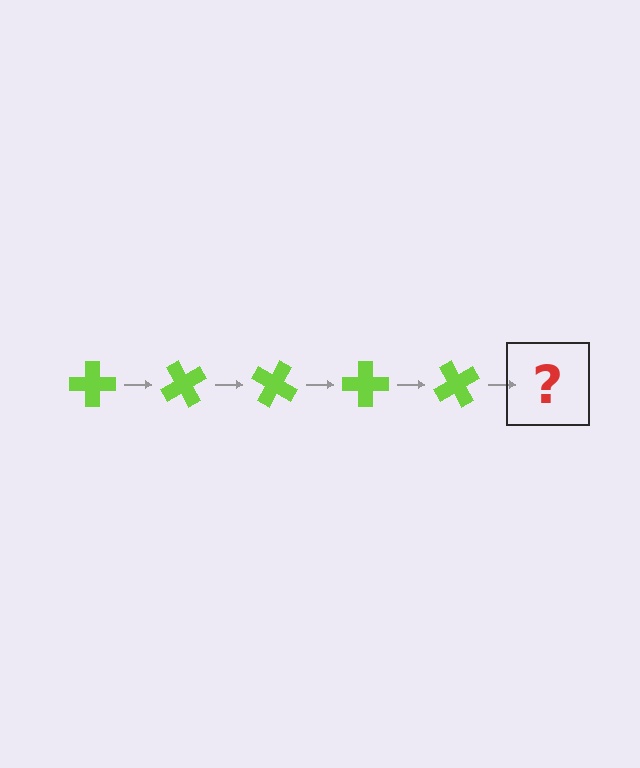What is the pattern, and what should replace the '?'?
The pattern is that the cross rotates 60 degrees each step. The '?' should be a lime cross rotated 300 degrees.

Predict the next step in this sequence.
The next step is a lime cross rotated 300 degrees.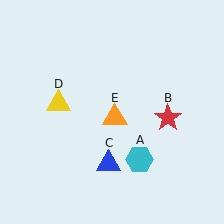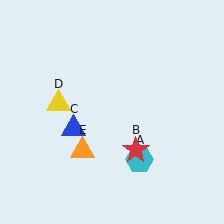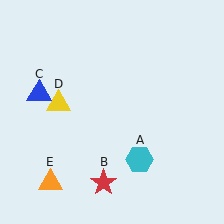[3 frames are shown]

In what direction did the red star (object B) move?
The red star (object B) moved down and to the left.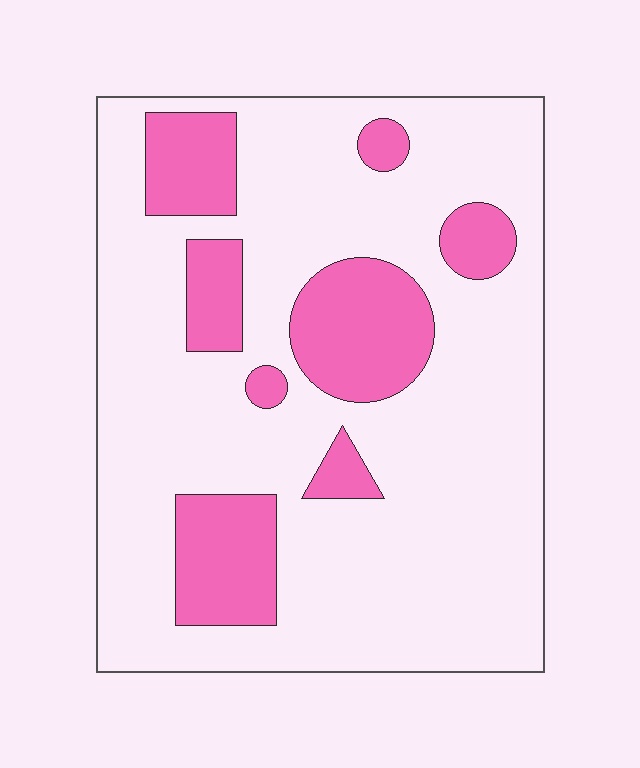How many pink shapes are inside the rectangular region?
8.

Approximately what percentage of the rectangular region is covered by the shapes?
Approximately 20%.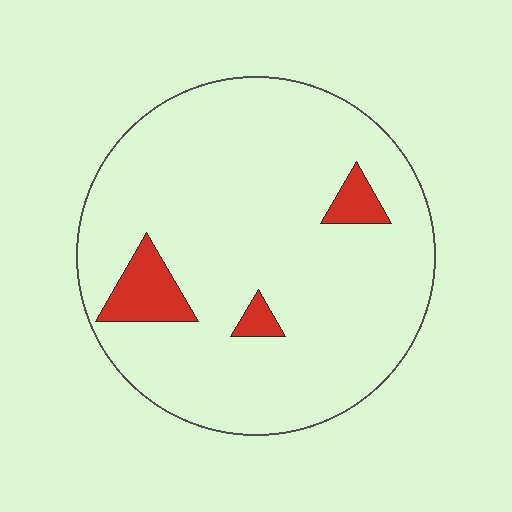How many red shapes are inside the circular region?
3.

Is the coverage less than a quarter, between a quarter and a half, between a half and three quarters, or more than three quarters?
Less than a quarter.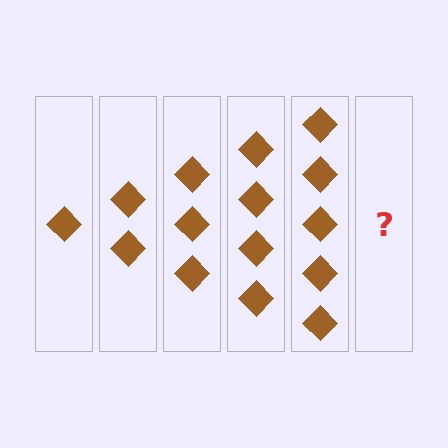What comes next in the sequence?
The next element should be 6 diamonds.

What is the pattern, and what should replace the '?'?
The pattern is that each step adds one more diamond. The '?' should be 6 diamonds.